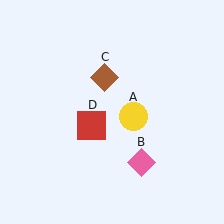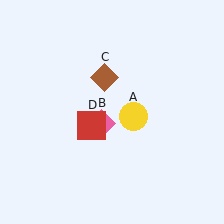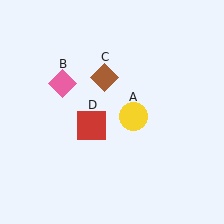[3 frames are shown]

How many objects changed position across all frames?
1 object changed position: pink diamond (object B).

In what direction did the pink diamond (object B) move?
The pink diamond (object B) moved up and to the left.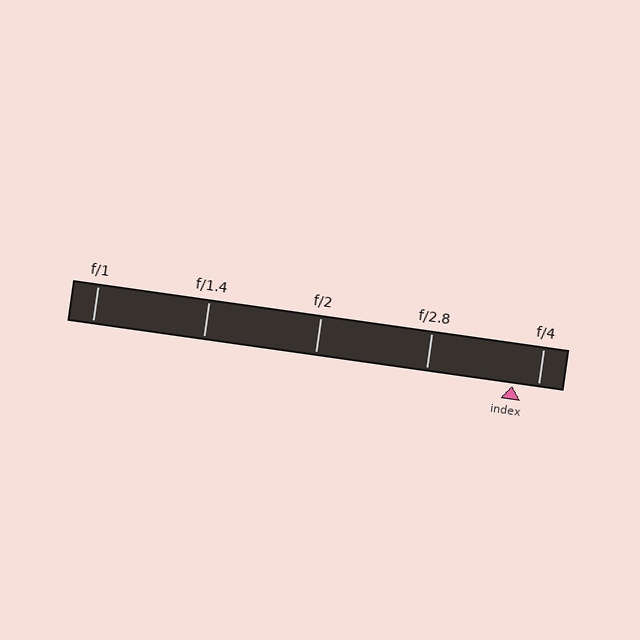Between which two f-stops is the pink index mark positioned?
The index mark is between f/2.8 and f/4.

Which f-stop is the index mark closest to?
The index mark is closest to f/4.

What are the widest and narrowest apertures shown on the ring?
The widest aperture shown is f/1 and the narrowest is f/4.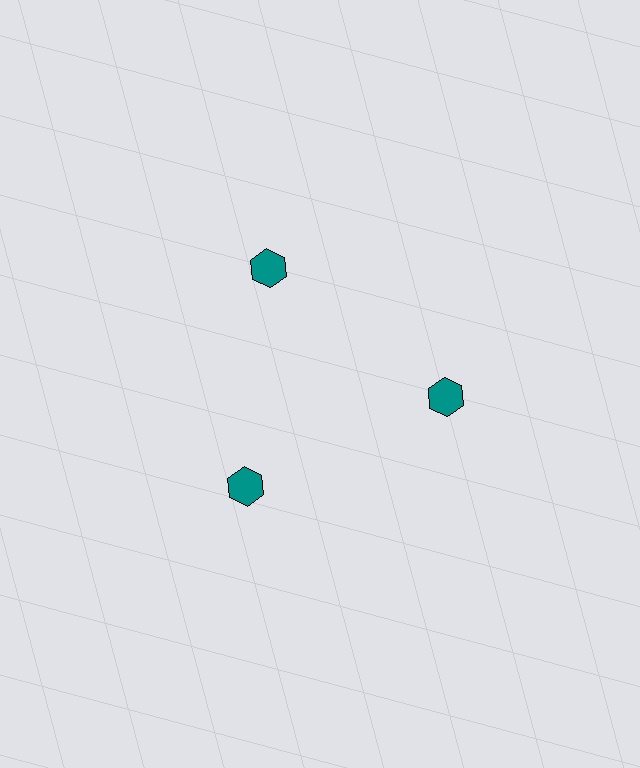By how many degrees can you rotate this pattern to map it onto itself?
The pattern maps onto itself every 120 degrees of rotation.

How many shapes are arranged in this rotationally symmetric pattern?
There are 3 shapes, arranged in 3 groups of 1.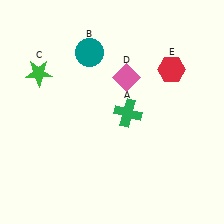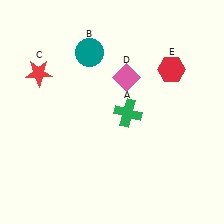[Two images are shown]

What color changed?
The star (C) changed from green in Image 1 to red in Image 2.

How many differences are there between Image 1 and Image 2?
There is 1 difference between the two images.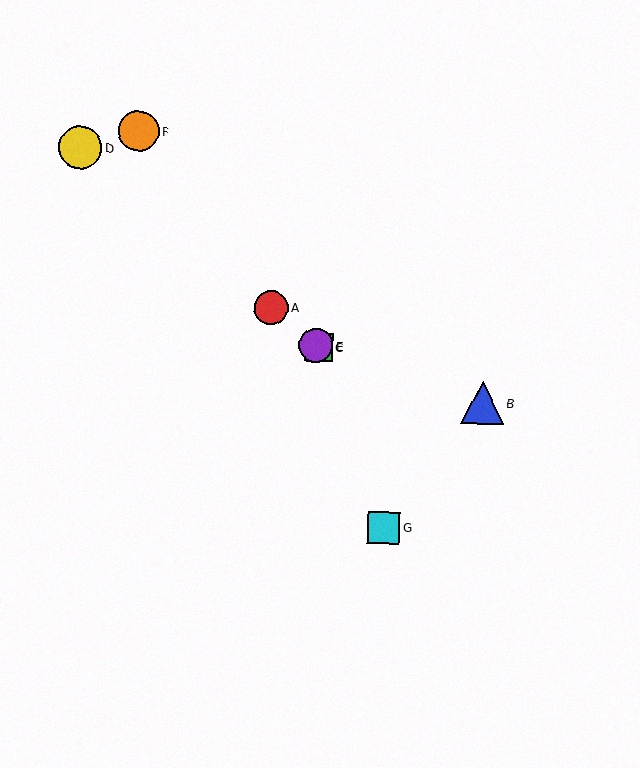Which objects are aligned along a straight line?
Objects A, C, D, E are aligned along a straight line.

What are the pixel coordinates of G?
Object G is at (384, 528).